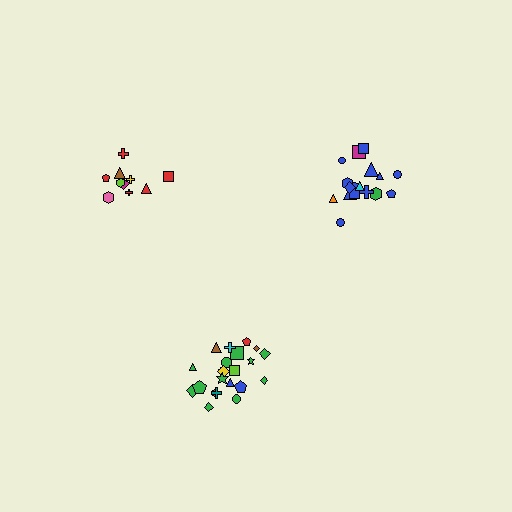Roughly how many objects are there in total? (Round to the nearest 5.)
Roughly 50 objects in total.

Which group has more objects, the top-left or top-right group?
The top-right group.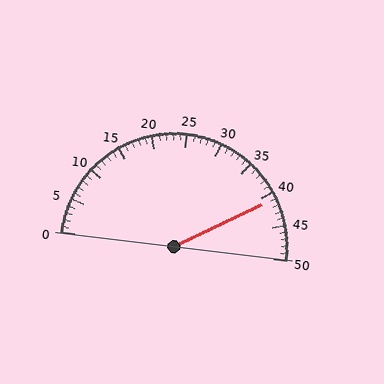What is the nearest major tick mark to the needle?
The nearest major tick mark is 40.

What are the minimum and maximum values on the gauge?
The gauge ranges from 0 to 50.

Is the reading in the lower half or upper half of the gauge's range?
The reading is in the upper half of the range (0 to 50).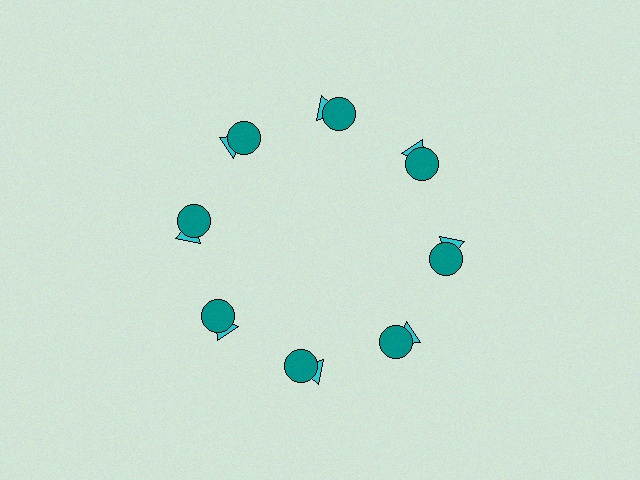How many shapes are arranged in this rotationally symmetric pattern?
There are 16 shapes, arranged in 8 groups of 2.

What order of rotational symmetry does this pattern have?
This pattern has 8-fold rotational symmetry.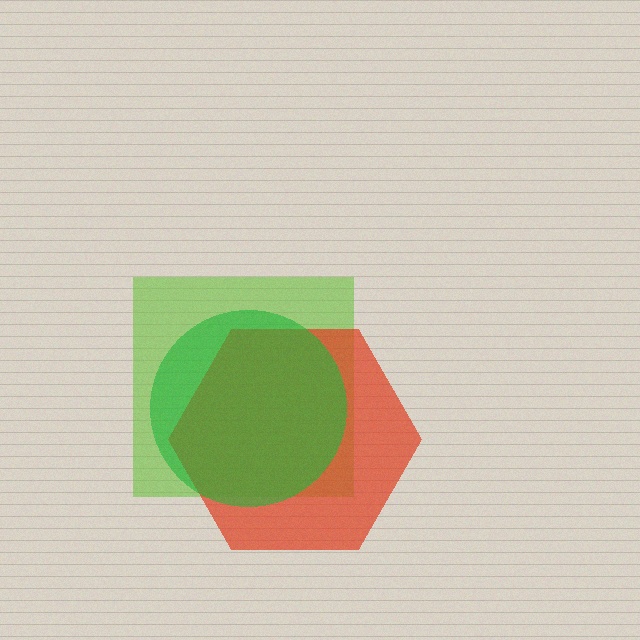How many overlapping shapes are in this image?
There are 3 overlapping shapes in the image.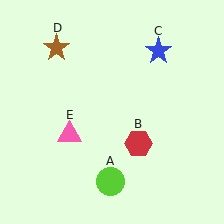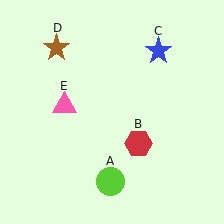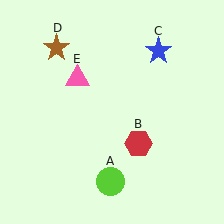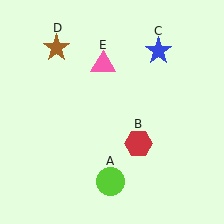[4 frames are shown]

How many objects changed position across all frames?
1 object changed position: pink triangle (object E).